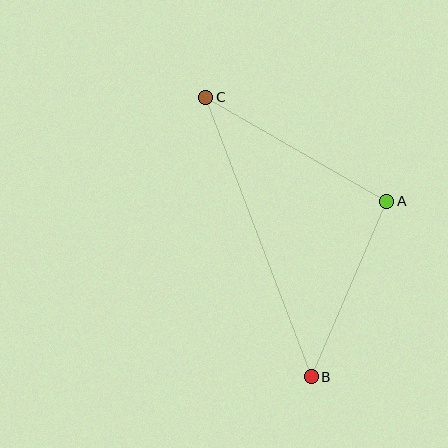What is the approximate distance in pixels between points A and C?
The distance between A and C is approximately 209 pixels.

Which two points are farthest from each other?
Points B and C are farthest from each other.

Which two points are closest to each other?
Points A and B are closest to each other.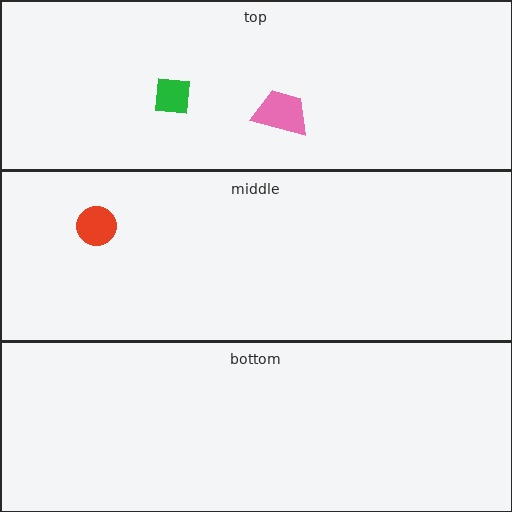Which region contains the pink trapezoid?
The top region.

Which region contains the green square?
The top region.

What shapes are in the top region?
The green square, the pink trapezoid.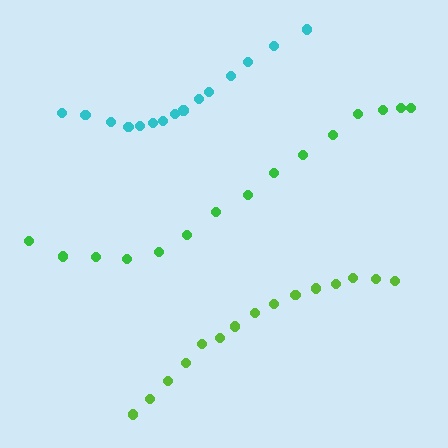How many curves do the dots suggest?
There are 3 distinct paths.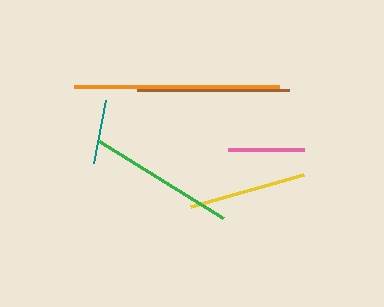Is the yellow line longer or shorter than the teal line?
The yellow line is longer than the teal line.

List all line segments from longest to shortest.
From longest to shortest: orange, brown, green, yellow, pink, teal.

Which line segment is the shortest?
The teal line is the shortest at approximately 64 pixels.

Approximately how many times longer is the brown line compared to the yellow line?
The brown line is approximately 1.3 times the length of the yellow line.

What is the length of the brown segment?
The brown segment is approximately 152 pixels long.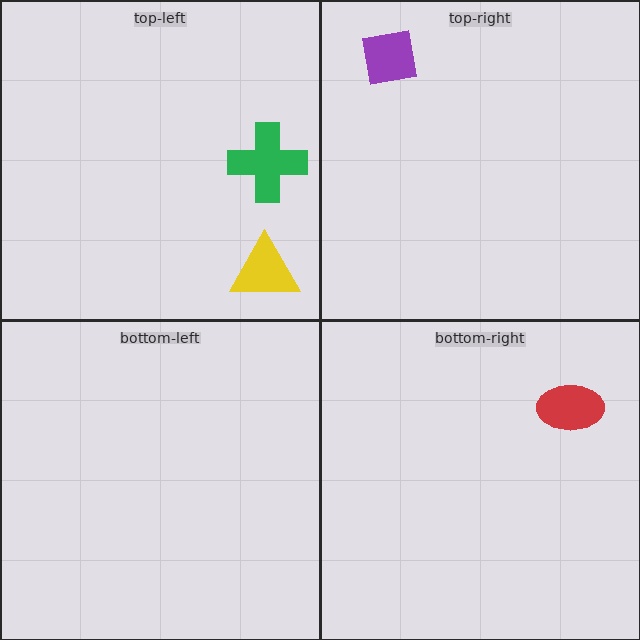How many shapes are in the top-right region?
1.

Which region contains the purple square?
The top-right region.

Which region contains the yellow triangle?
The top-left region.